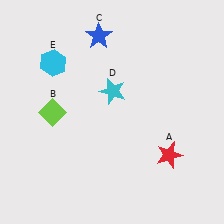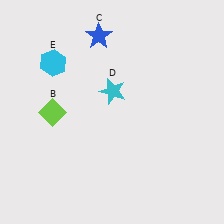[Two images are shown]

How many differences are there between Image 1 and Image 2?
There is 1 difference between the two images.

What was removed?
The red star (A) was removed in Image 2.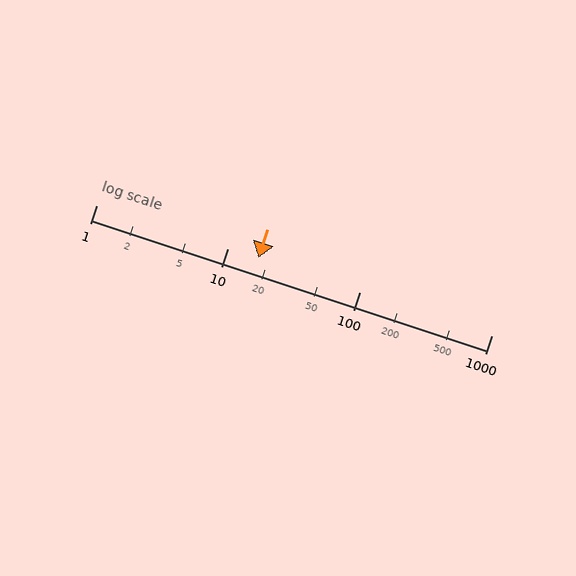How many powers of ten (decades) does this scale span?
The scale spans 3 decades, from 1 to 1000.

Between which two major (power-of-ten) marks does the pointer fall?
The pointer is between 10 and 100.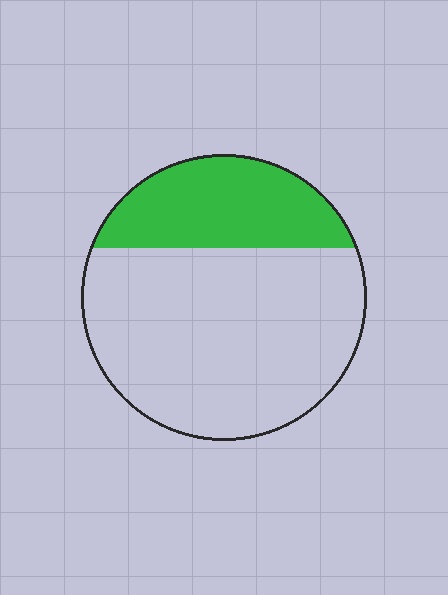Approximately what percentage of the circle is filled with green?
Approximately 30%.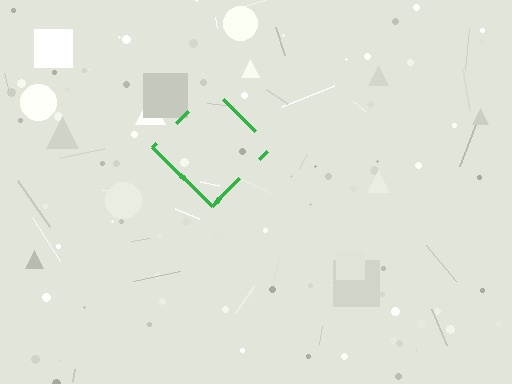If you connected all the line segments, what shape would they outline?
They would outline a diamond.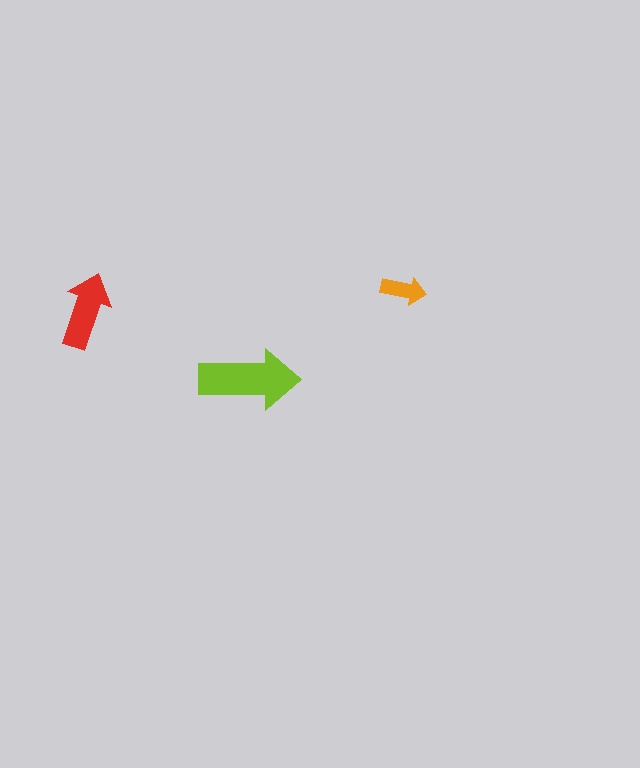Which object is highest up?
The orange arrow is topmost.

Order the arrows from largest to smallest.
the lime one, the red one, the orange one.